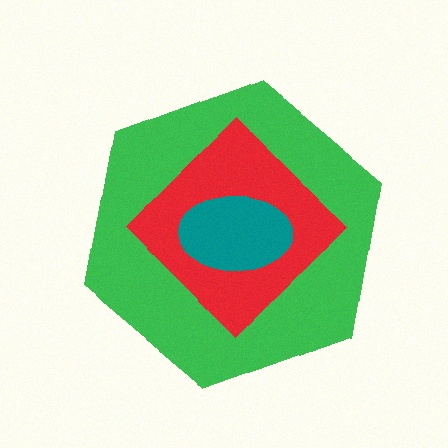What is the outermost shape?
The green hexagon.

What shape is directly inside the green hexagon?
The red diamond.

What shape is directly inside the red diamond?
The teal ellipse.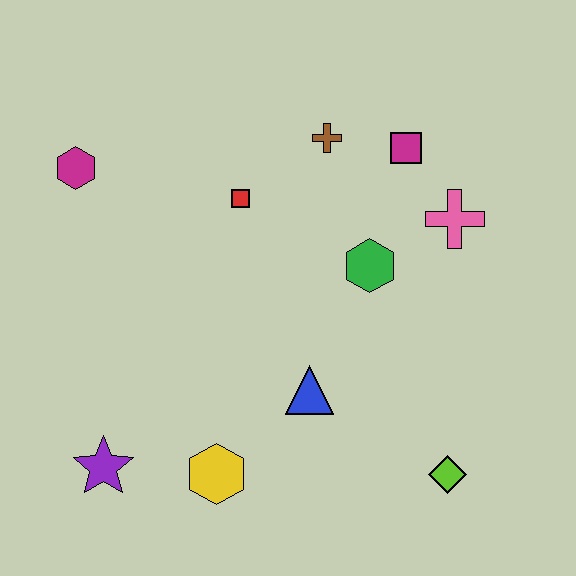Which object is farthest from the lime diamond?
The magenta hexagon is farthest from the lime diamond.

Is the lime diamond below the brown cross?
Yes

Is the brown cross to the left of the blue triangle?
No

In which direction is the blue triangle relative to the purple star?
The blue triangle is to the right of the purple star.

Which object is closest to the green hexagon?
The pink cross is closest to the green hexagon.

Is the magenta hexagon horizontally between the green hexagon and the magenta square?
No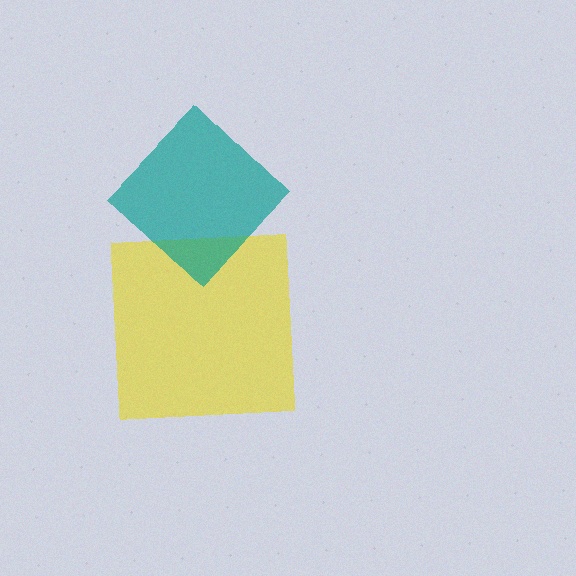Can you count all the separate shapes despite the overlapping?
Yes, there are 2 separate shapes.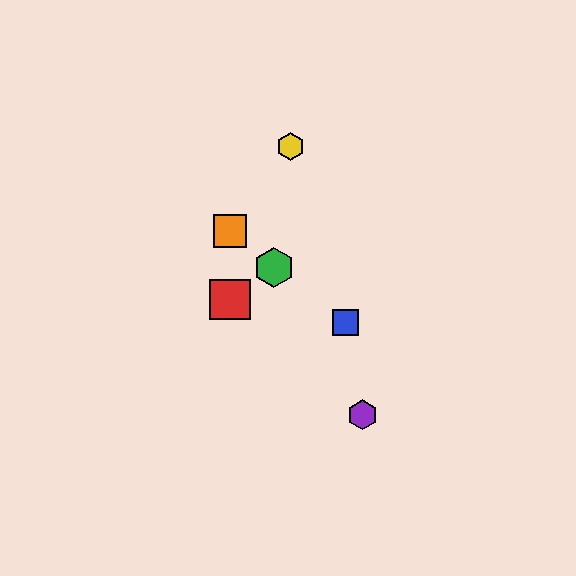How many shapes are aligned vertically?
2 shapes (the red square, the orange square) are aligned vertically.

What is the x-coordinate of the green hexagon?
The green hexagon is at x≈274.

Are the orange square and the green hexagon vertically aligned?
No, the orange square is at x≈230 and the green hexagon is at x≈274.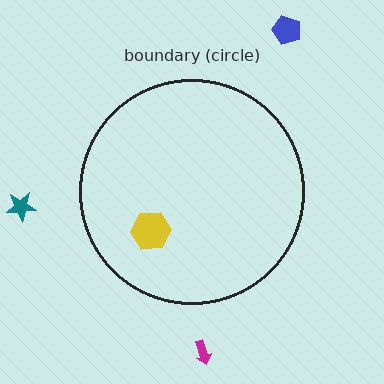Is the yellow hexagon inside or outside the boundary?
Inside.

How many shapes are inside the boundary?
1 inside, 3 outside.